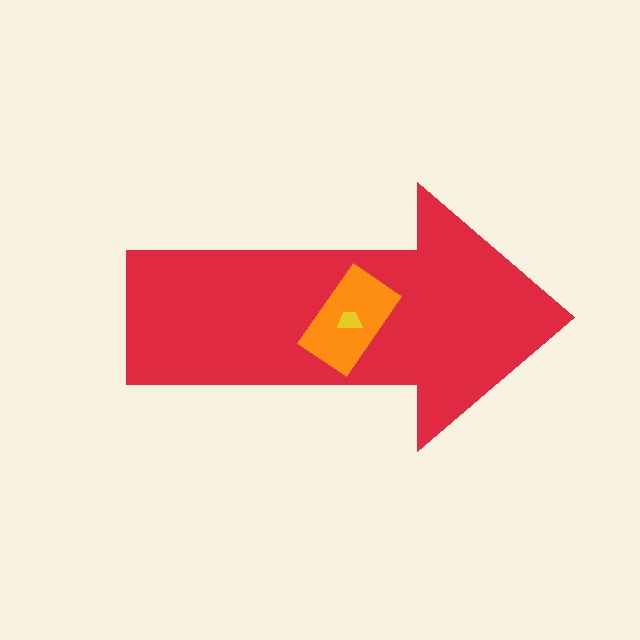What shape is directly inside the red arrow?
The orange rectangle.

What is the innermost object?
The yellow trapezoid.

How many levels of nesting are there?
3.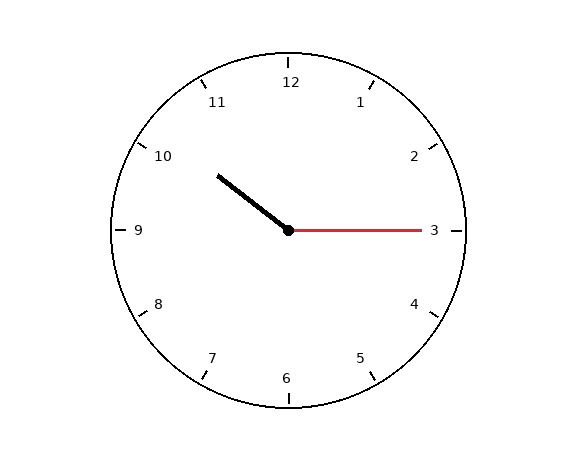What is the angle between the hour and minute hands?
Approximately 142 degrees.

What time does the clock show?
10:15.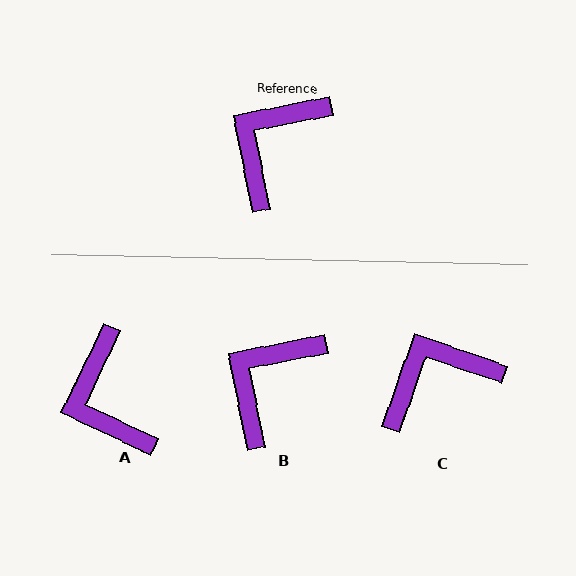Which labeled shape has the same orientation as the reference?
B.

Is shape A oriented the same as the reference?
No, it is off by about 54 degrees.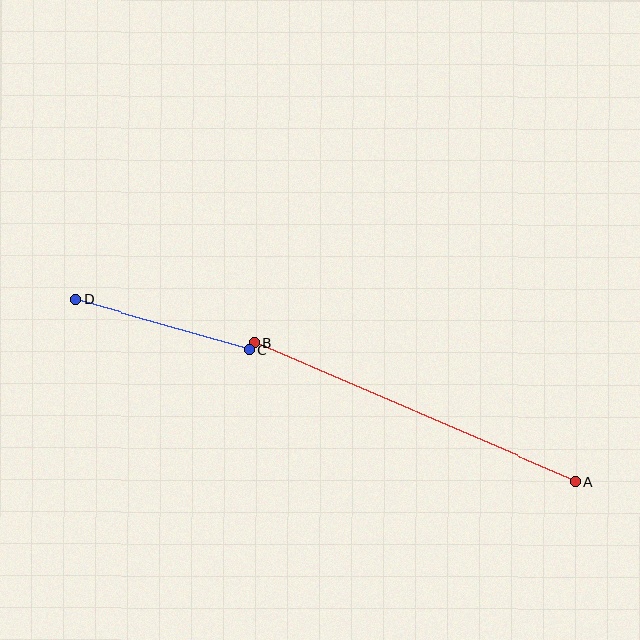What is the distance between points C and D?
The distance is approximately 181 pixels.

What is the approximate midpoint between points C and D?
The midpoint is at approximately (162, 324) pixels.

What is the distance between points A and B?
The distance is approximately 349 pixels.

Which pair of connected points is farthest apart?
Points A and B are farthest apart.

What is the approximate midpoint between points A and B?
The midpoint is at approximately (415, 412) pixels.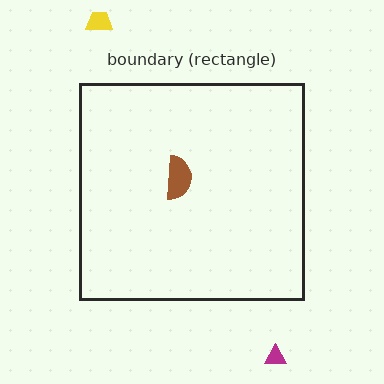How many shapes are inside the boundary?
1 inside, 2 outside.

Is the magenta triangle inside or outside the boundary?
Outside.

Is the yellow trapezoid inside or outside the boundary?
Outside.